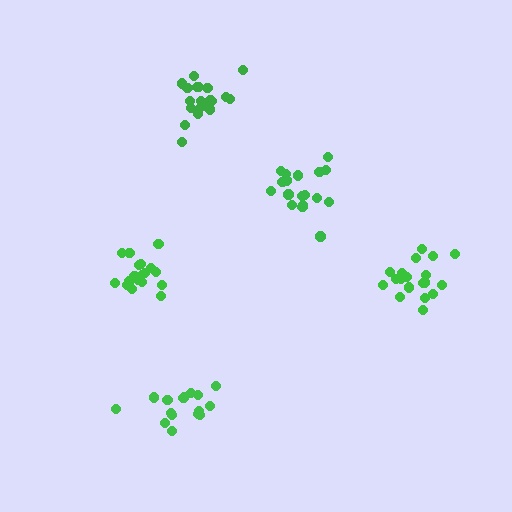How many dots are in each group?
Group 1: 19 dots, Group 2: 17 dots, Group 3: 21 dots, Group 4: 19 dots, Group 5: 18 dots (94 total).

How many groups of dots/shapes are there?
There are 5 groups.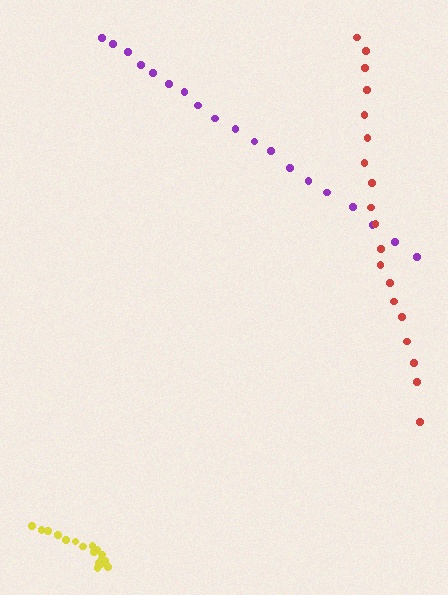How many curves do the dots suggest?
There are 3 distinct paths.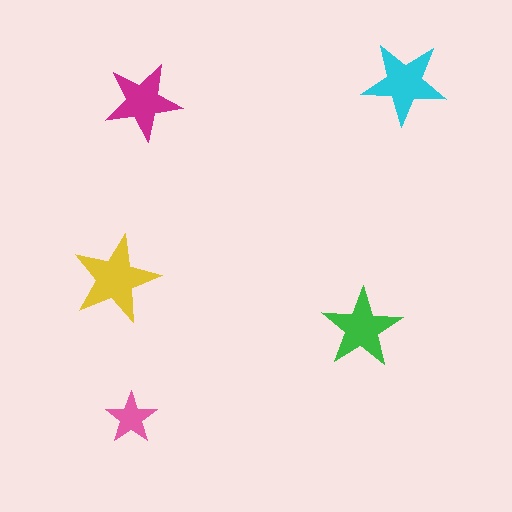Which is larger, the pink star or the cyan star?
The cyan one.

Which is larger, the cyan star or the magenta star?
The cyan one.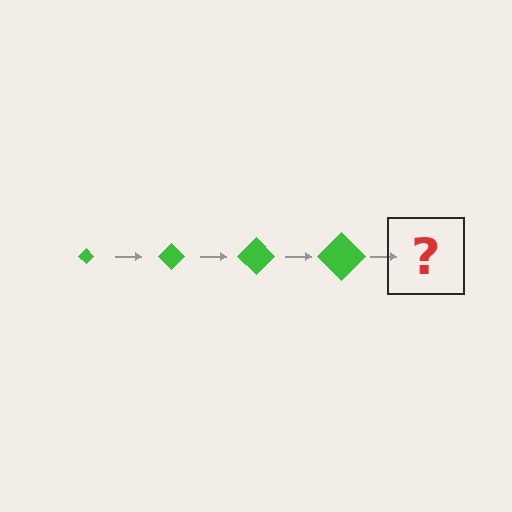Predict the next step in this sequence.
The next step is a green diamond, larger than the previous one.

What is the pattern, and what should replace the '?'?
The pattern is that the diamond gets progressively larger each step. The '?' should be a green diamond, larger than the previous one.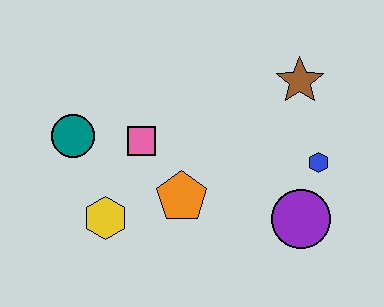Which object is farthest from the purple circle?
The teal circle is farthest from the purple circle.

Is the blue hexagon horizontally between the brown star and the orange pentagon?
No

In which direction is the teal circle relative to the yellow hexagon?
The teal circle is above the yellow hexagon.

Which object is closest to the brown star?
The blue hexagon is closest to the brown star.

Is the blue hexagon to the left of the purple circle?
No